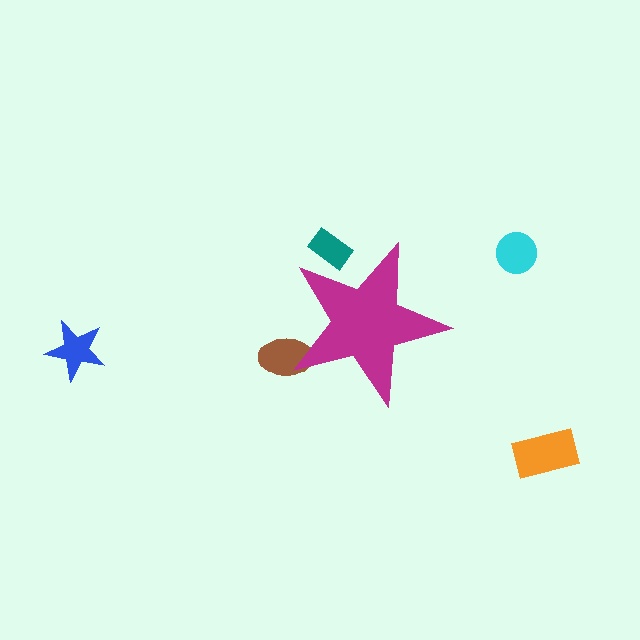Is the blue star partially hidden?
No, the blue star is fully visible.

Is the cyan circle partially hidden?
No, the cyan circle is fully visible.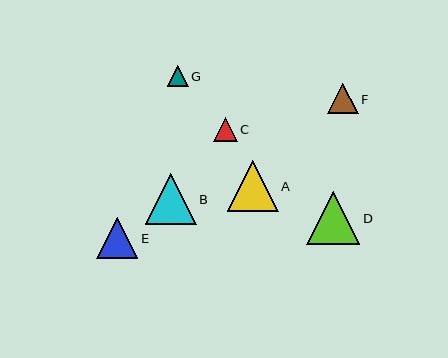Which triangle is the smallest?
Triangle G is the smallest with a size of approximately 21 pixels.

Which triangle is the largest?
Triangle D is the largest with a size of approximately 53 pixels.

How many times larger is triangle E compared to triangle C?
Triangle E is approximately 1.7 times the size of triangle C.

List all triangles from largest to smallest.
From largest to smallest: D, B, A, E, F, C, G.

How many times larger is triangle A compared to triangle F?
Triangle A is approximately 1.7 times the size of triangle F.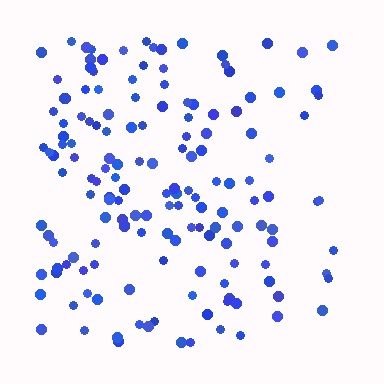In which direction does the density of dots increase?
From right to left, with the left side densest.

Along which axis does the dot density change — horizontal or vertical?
Horizontal.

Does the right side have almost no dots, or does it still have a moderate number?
Still a moderate number, just noticeably fewer than the left.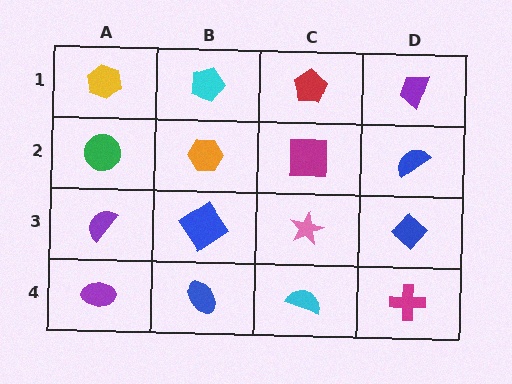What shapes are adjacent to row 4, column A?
A purple semicircle (row 3, column A), a blue ellipse (row 4, column B).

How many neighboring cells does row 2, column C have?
4.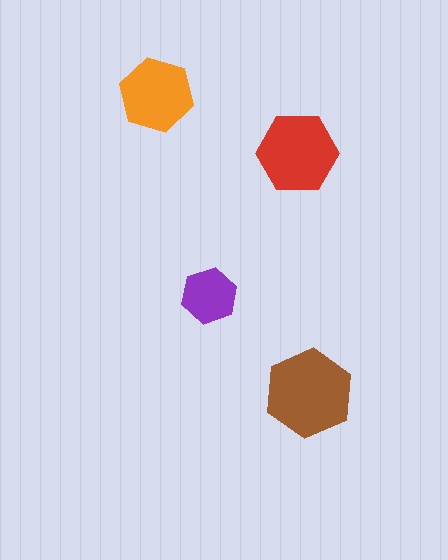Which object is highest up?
The orange hexagon is topmost.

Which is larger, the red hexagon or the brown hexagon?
The brown one.